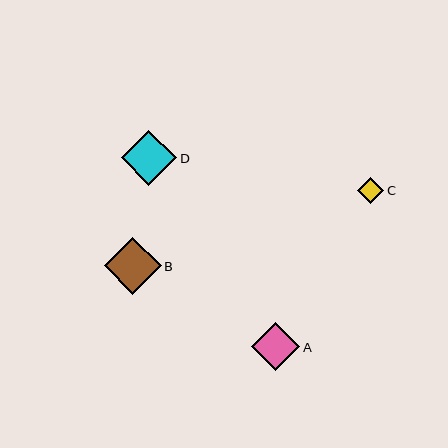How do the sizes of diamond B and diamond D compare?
Diamond B and diamond D are approximately the same size.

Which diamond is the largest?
Diamond B is the largest with a size of approximately 57 pixels.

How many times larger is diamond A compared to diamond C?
Diamond A is approximately 1.9 times the size of diamond C.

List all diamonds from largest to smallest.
From largest to smallest: B, D, A, C.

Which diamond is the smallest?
Diamond C is the smallest with a size of approximately 26 pixels.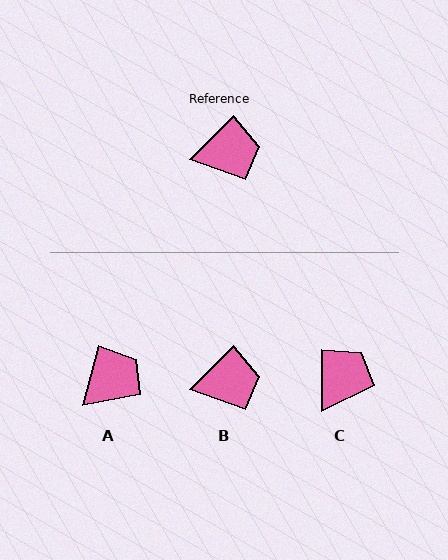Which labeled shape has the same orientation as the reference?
B.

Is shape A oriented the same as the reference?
No, it is off by about 30 degrees.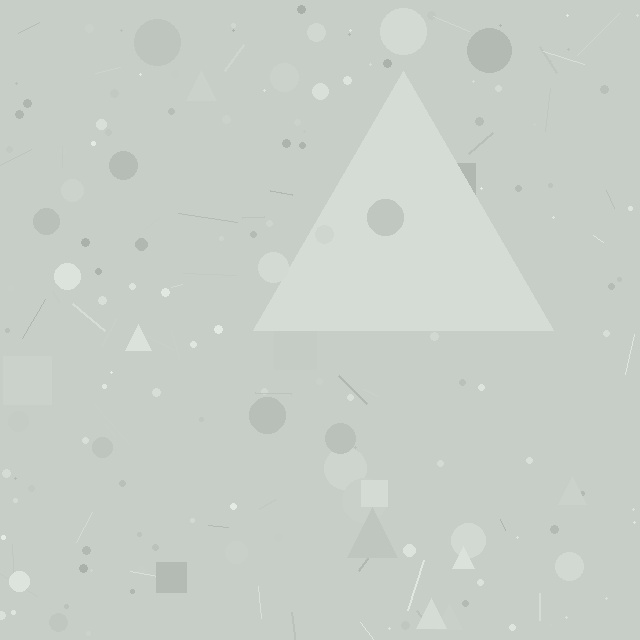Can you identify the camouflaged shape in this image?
The camouflaged shape is a triangle.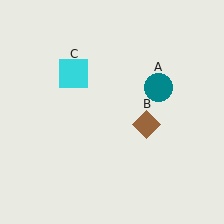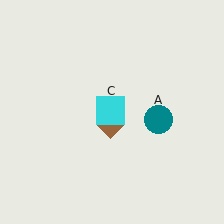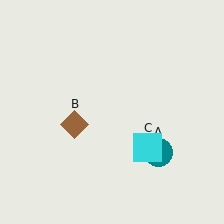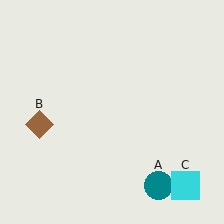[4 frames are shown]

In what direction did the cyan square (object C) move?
The cyan square (object C) moved down and to the right.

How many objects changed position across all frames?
3 objects changed position: teal circle (object A), brown diamond (object B), cyan square (object C).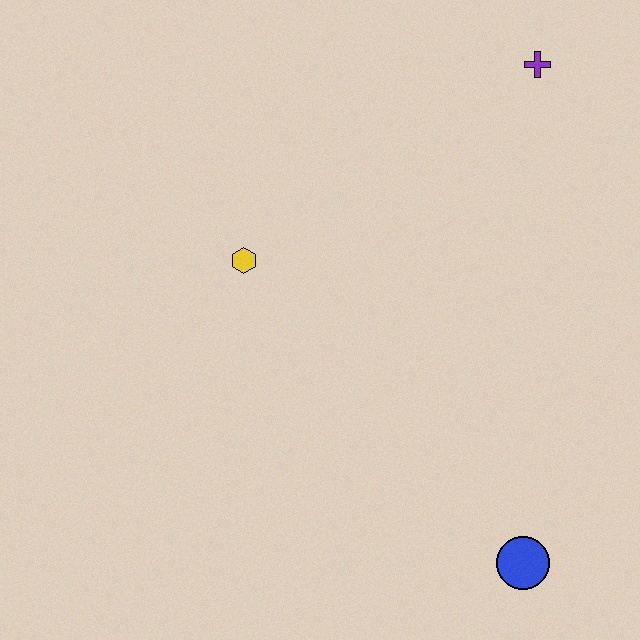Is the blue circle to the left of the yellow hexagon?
No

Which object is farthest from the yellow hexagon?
The blue circle is farthest from the yellow hexagon.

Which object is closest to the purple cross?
The yellow hexagon is closest to the purple cross.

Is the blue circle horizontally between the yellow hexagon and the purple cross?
Yes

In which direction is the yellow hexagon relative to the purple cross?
The yellow hexagon is to the left of the purple cross.